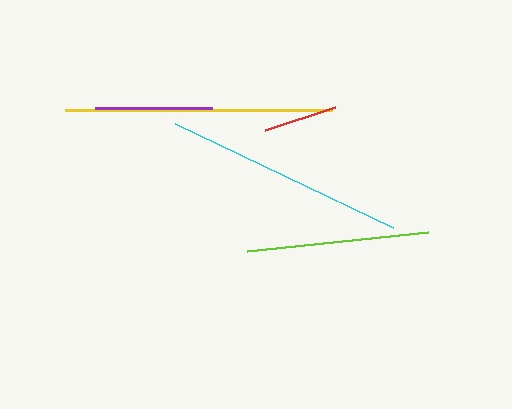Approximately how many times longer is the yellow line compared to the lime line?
The yellow line is approximately 1.5 times the length of the lime line.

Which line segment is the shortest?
The red line is the shortest at approximately 74 pixels.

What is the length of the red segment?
The red segment is approximately 74 pixels long.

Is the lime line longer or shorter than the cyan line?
The cyan line is longer than the lime line.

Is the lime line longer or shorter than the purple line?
The lime line is longer than the purple line.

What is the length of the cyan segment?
The cyan segment is approximately 242 pixels long.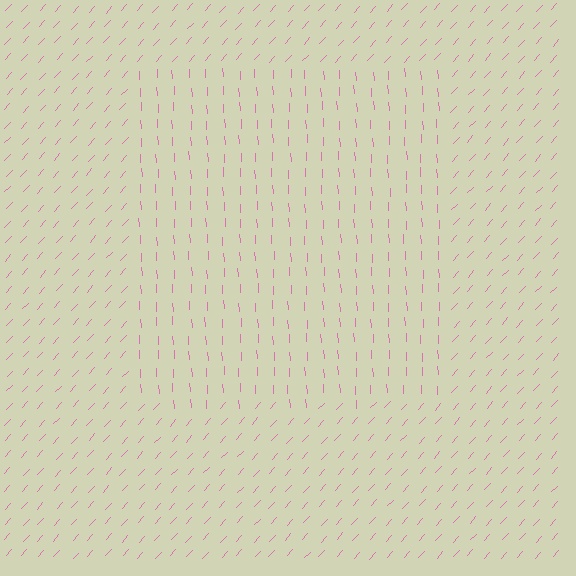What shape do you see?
I see a rectangle.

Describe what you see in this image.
The image is filled with small pink line segments. A rectangle region in the image has lines oriented differently from the surrounding lines, creating a visible texture boundary.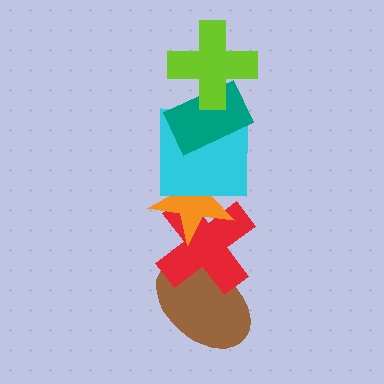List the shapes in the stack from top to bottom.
From top to bottom: the lime cross, the teal rectangle, the cyan square, the orange star, the red cross, the brown ellipse.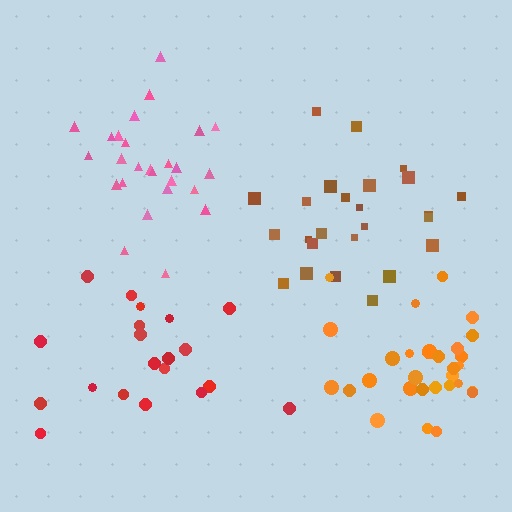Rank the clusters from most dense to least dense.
orange, pink, brown, red.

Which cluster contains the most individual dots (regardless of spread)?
Orange (30).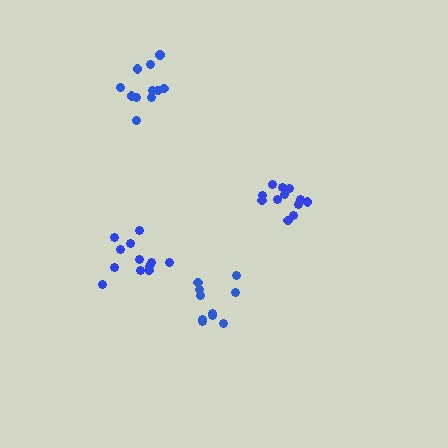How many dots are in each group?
Group 1: 12 dots, Group 2: 12 dots, Group 3: 11 dots, Group 4: 10 dots (45 total).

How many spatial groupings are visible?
There are 4 spatial groupings.